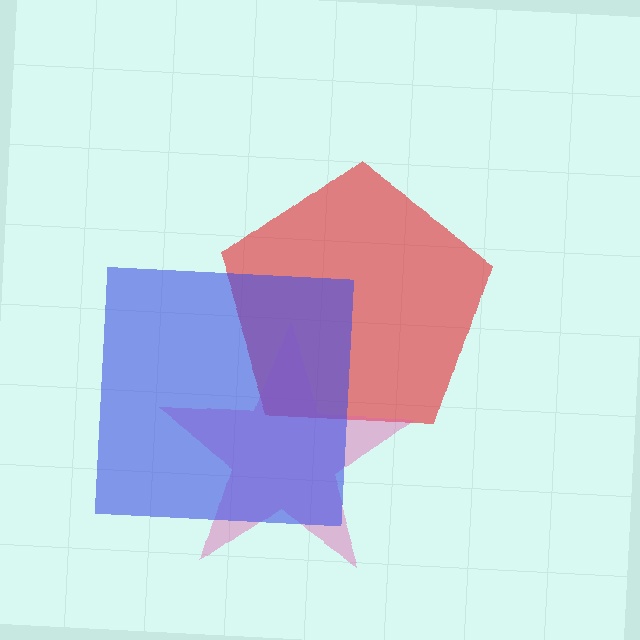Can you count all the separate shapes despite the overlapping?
Yes, there are 3 separate shapes.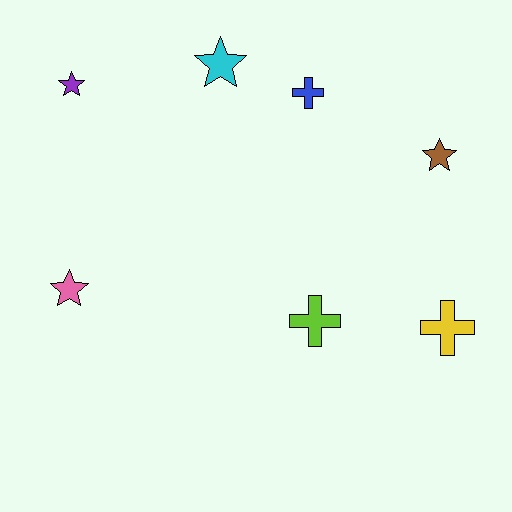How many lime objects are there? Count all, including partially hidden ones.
There is 1 lime object.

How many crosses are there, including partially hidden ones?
There are 3 crosses.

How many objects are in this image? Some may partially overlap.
There are 7 objects.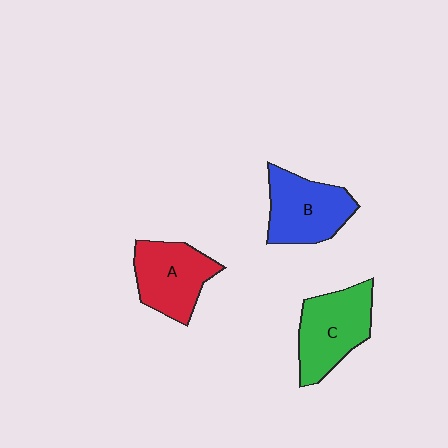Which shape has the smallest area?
Shape A (red).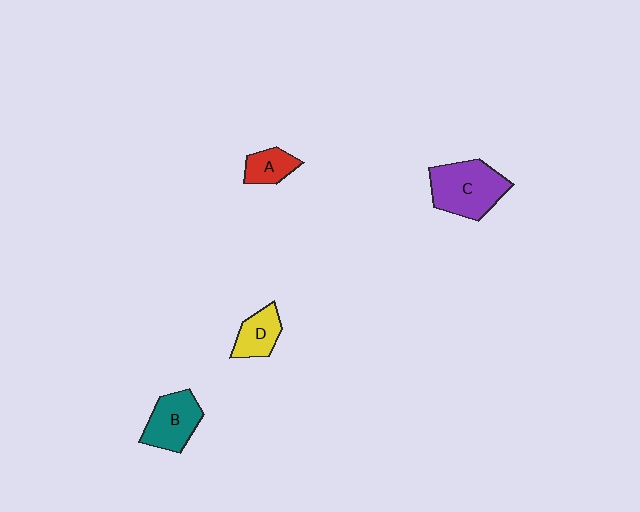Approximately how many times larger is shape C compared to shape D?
Approximately 1.9 times.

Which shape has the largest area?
Shape C (purple).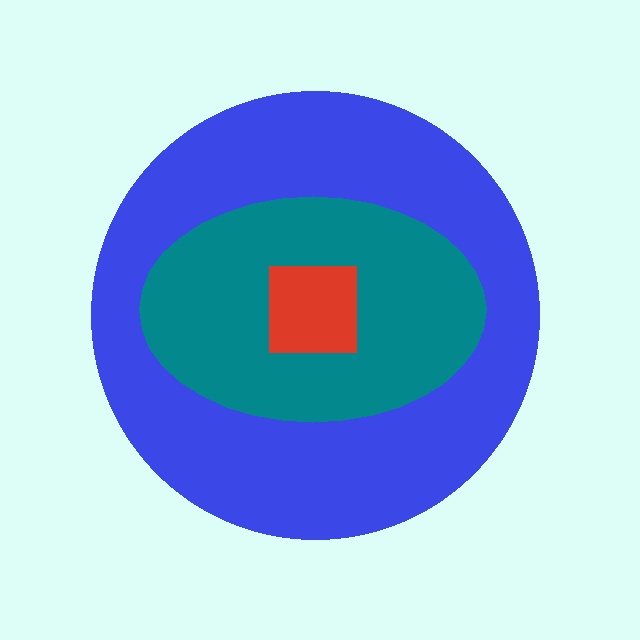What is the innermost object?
The red square.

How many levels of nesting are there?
3.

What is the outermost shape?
The blue circle.